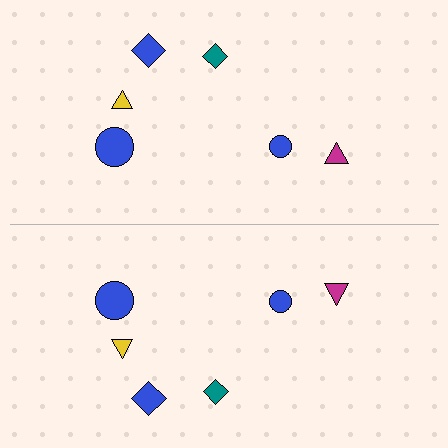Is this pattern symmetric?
Yes, this pattern has bilateral (reflection) symmetry.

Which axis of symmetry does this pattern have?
The pattern has a horizontal axis of symmetry running through the center of the image.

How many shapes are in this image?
There are 12 shapes in this image.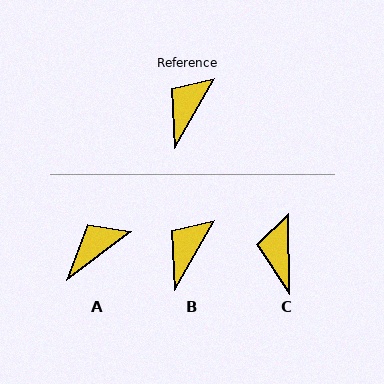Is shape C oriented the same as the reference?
No, it is off by about 31 degrees.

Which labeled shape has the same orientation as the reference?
B.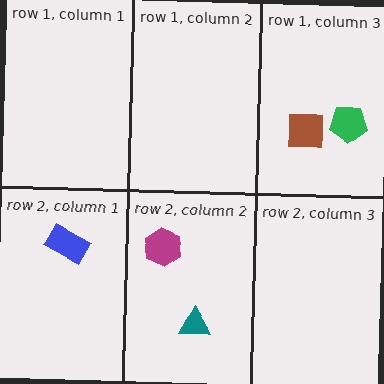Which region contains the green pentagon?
The row 1, column 3 region.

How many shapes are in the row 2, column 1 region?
1.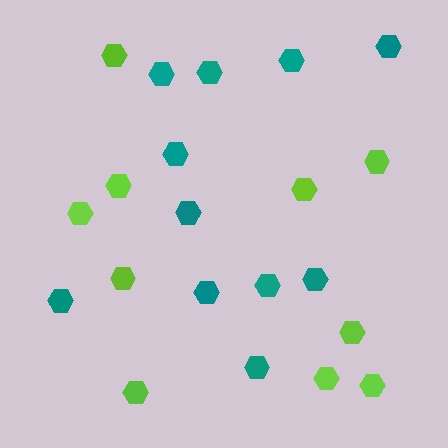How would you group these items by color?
There are 2 groups: one group of teal hexagons (11) and one group of lime hexagons (10).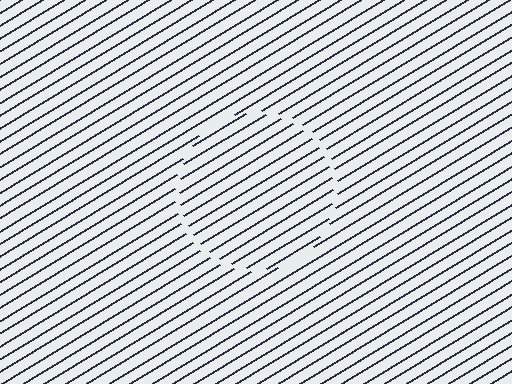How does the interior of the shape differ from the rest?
The interior of the shape contains the same grating, shifted by half a period — the contour is defined by the phase discontinuity where line-ends from the inner and outer gratings abut.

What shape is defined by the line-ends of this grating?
An illusory circle. The interior of the shape contains the same grating, shifted by half a period — the contour is defined by the phase discontinuity where line-ends from the inner and outer gratings abut.